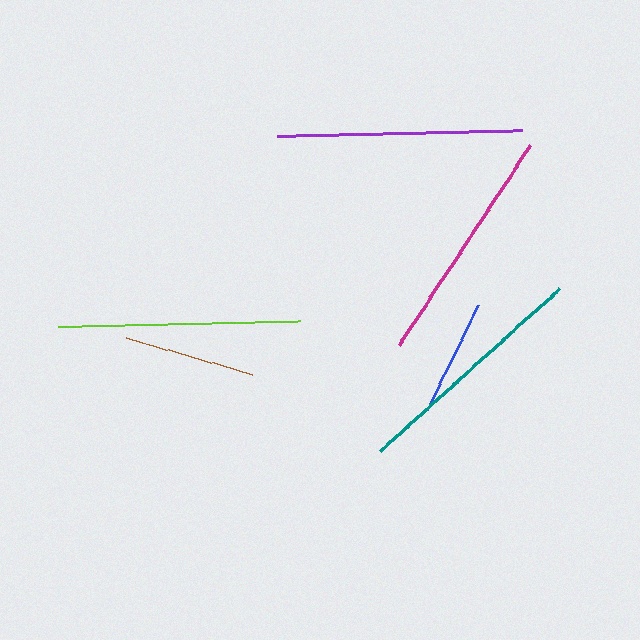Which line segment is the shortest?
The blue line is the shortest at approximately 116 pixels.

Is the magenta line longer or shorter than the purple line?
The purple line is longer than the magenta line.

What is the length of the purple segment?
The purple segment is approximately 244 pixels long.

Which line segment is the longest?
The purple line is the longest at approximately 244 pixels.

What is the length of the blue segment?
The blue segment is approximately 116 pixels long.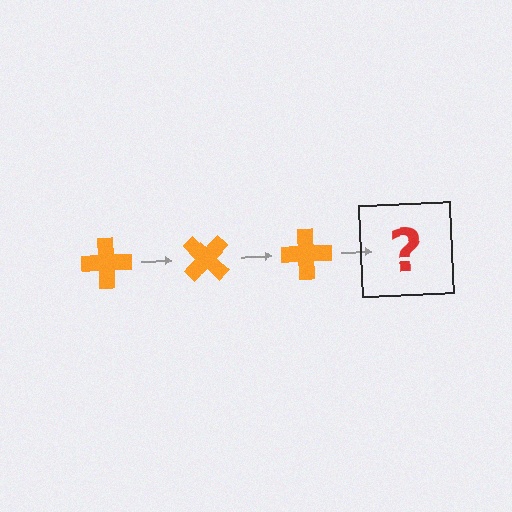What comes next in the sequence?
The next element should be an orange cross rotated 135 degrees.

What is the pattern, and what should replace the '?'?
The pattern is that the cross rotates 45 degrees each step. The '?' should be an orange cross rotated 135 degrees.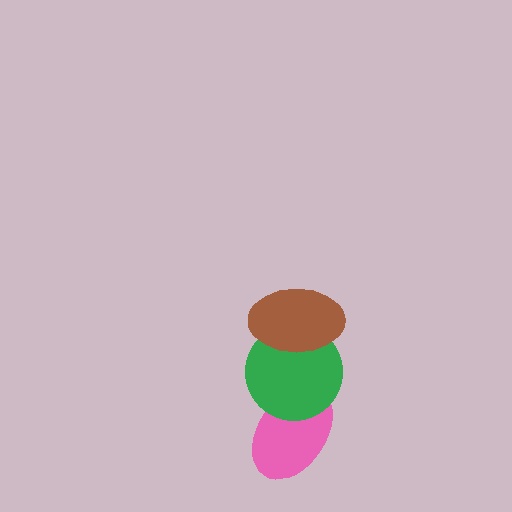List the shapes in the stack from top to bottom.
From top to bottom: the brown ellipse, the green circle, the pink ellipse.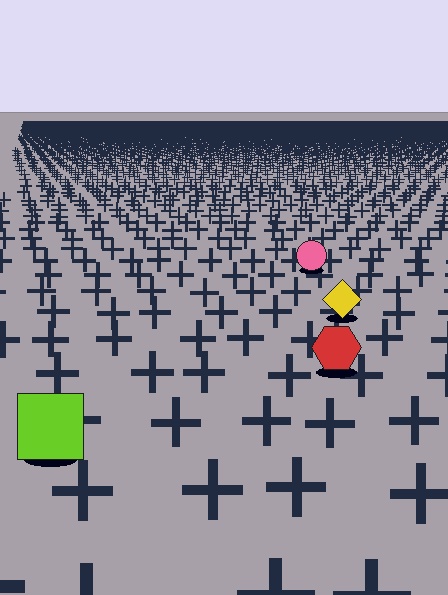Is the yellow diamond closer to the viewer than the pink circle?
Yes. The yellow diamond is closer — you can tell from the texture gradient: the ground texture is coarser near it.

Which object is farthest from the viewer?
The pink circle is farthest from the viewer. It appears smaller and the ground texture around it is denser.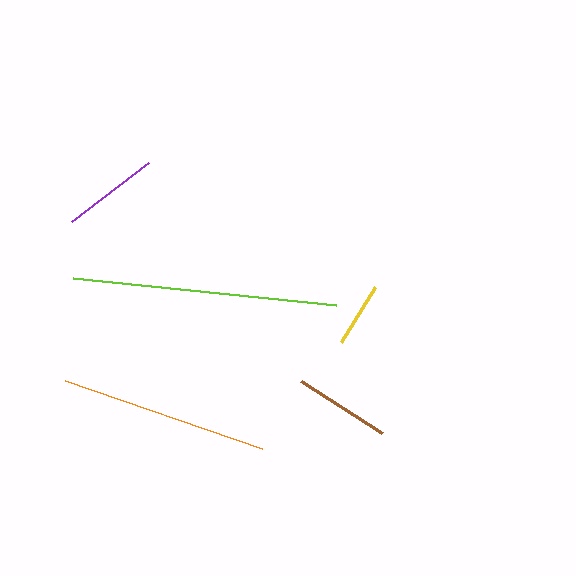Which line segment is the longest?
The lime line is the longest at approximately 265 pixels.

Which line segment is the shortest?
The yellow line is the shortest at approximately 65 pixels.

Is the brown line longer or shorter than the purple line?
The purple line is longer than the brown line.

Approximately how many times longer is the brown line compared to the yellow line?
The brown line is approximately 1.5 times the length of the yellow line.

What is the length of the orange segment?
The orange segment is approximately 209 pixels long.